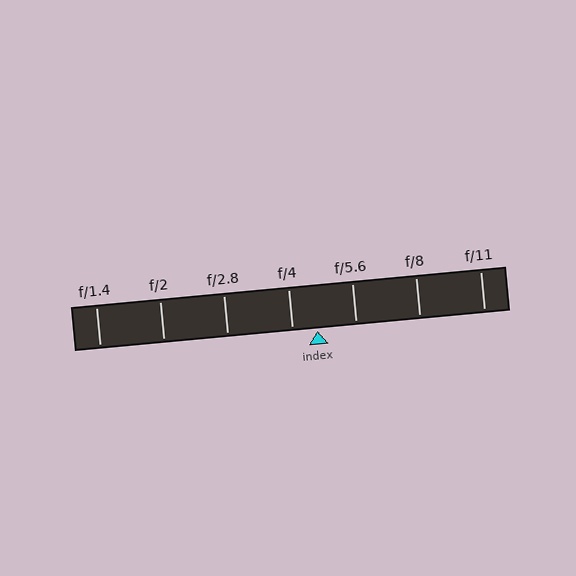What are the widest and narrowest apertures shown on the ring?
The widest aperture shown is f/1.4 and the narrowest is f/11.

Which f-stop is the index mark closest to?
The index mark is closest to f/4.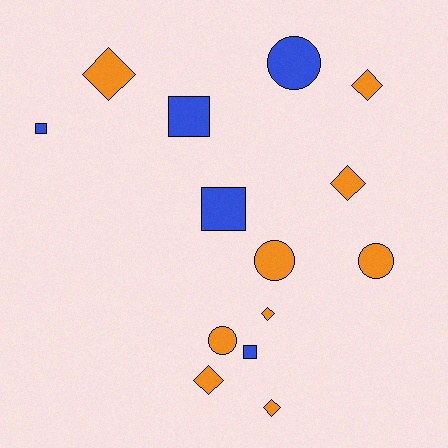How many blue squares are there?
There are 4 blue squares.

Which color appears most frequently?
Orange, with 9 objects.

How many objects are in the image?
There are 14 objects.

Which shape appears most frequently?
Diamond, with 6 objects.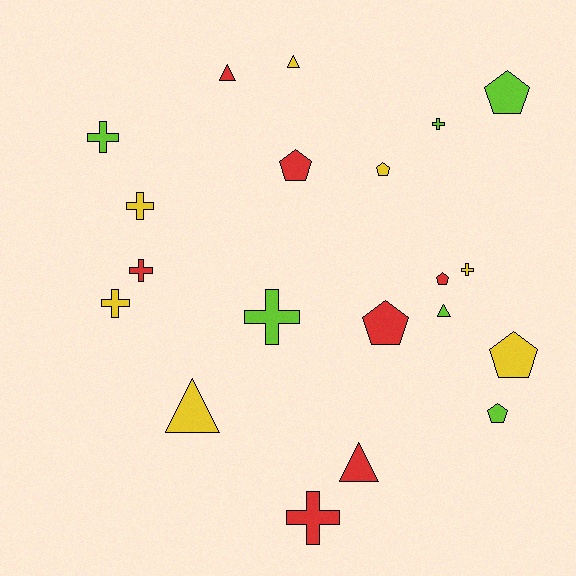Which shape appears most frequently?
Cross, with 8 objects.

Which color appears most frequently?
Red, with 7 objects.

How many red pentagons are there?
There are 3 red pentagons.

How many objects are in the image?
There are 20 objects.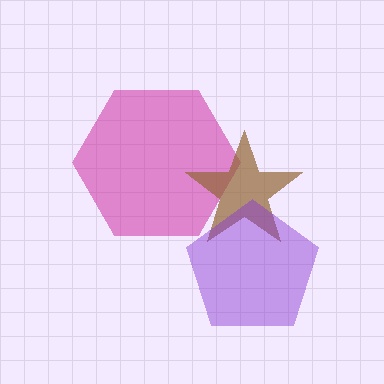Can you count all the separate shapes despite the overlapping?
Yes, there are 3 separate shapes.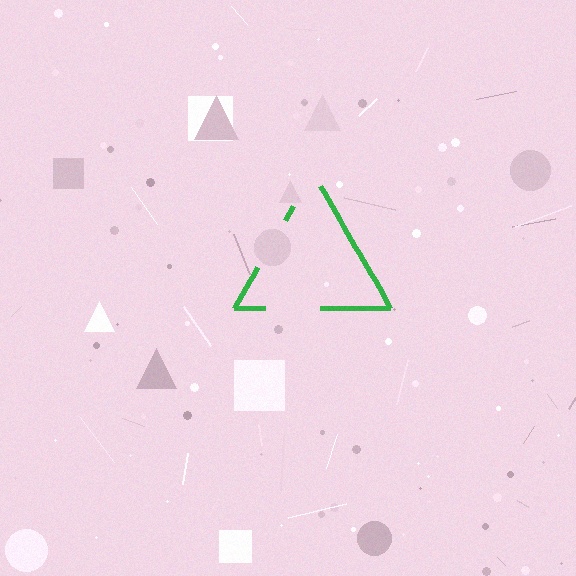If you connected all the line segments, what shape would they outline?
They would outline a triangle.